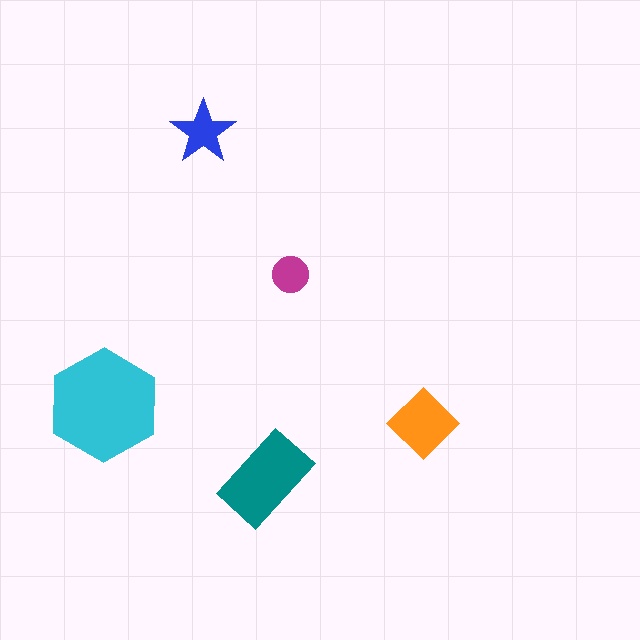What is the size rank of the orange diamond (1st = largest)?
3rd.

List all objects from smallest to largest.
The magenta circle, the blue star, the orange diamond, the teal rectangle, the cyan hexagon.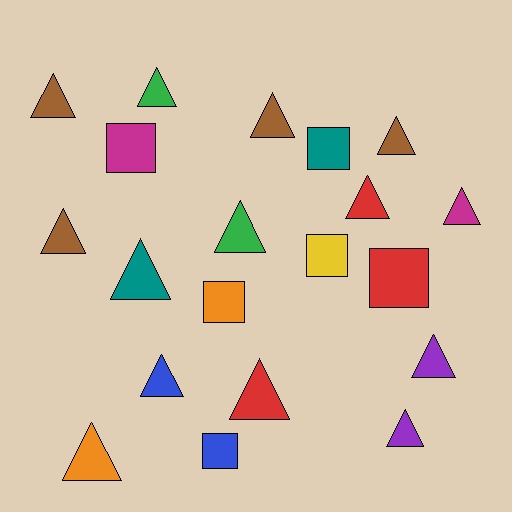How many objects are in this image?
There are 20 objects.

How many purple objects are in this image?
There are 2 purple objects.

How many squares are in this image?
There are 6 squares.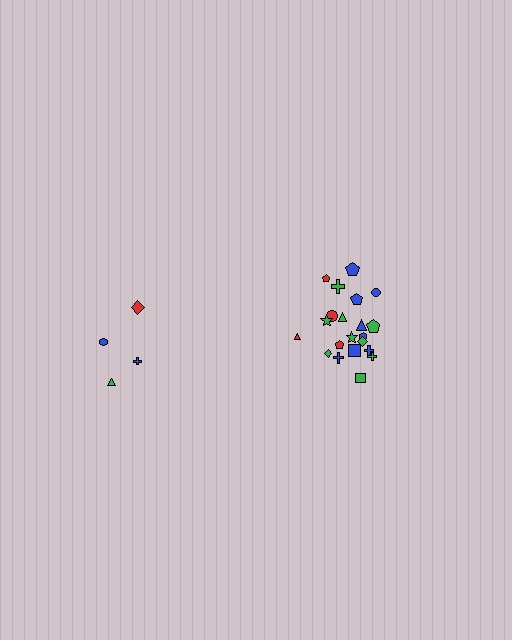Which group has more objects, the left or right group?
The right group.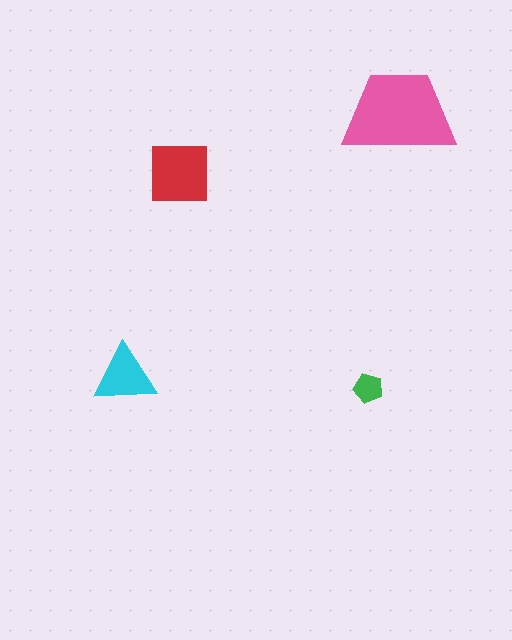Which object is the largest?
The pink trapezoid.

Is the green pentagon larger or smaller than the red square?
Smaller.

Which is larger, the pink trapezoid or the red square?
The pink trapezoid.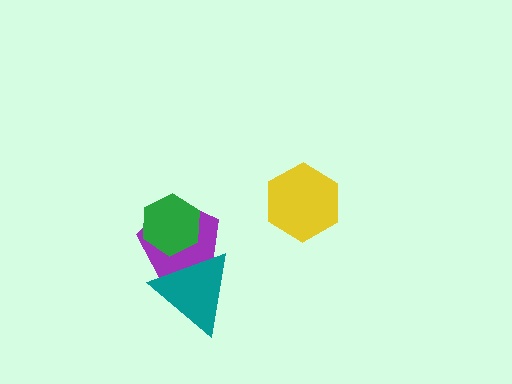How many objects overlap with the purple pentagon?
2 objects overlap with the purple pentagon.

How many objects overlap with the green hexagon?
2 objects overlap with the green hexagon.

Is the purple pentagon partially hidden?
Yes, it is partially covered by another shape.